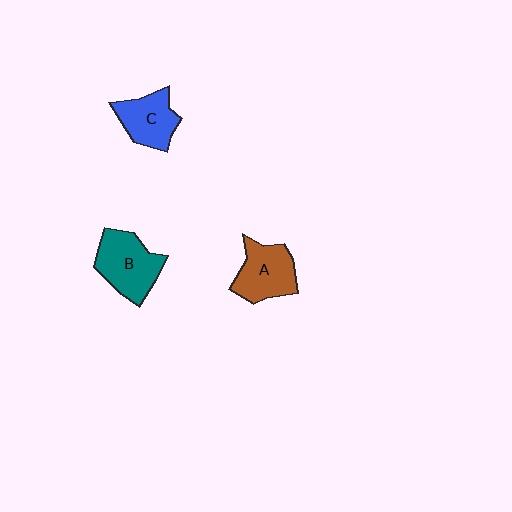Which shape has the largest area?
Shape B (teal).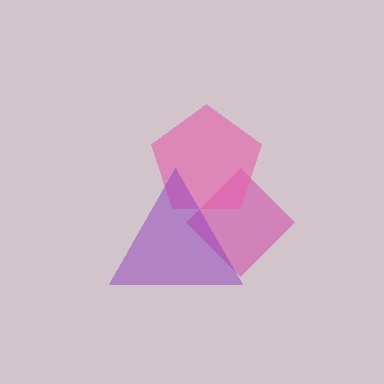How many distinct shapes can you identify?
There are 3 distinct shapes: a magenta diamond, a pink pentagon, a purple triangle.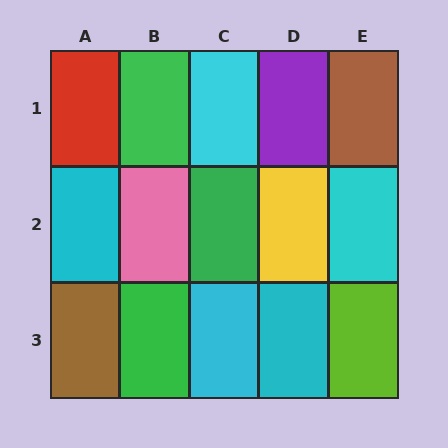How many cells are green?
3 cells are green.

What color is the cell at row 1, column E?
Brown.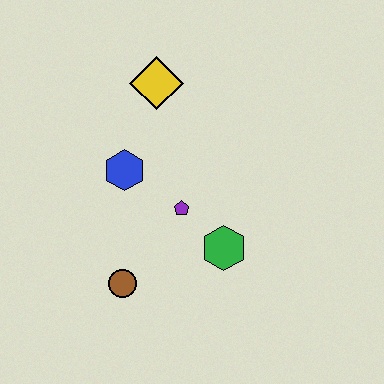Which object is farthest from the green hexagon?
The yellow diamond is farthest from the green hexagon.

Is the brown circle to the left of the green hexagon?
Yes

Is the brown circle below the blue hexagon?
Yes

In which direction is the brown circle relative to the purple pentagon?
The brown circle is below the purple pentagon.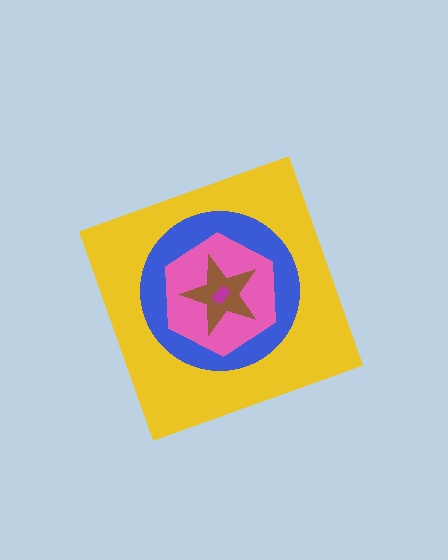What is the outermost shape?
The yellow diamond.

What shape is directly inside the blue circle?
The pink hexagon.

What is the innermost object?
The magenta rectangle.